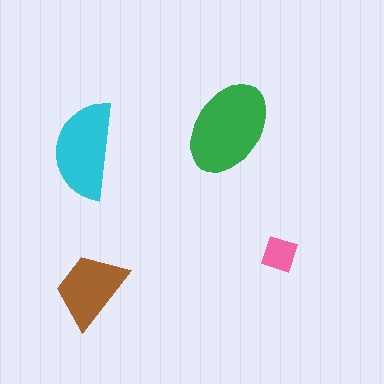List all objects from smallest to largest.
The pink square, the brown trapezoid, the cyan semicircle, the green ellipse.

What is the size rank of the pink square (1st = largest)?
4th.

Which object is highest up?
The green ellipse is topmost.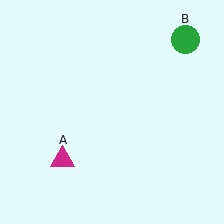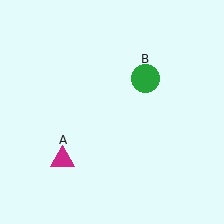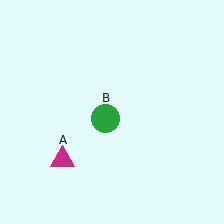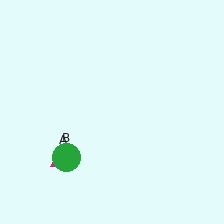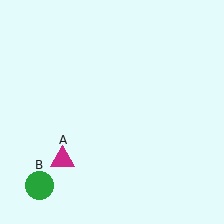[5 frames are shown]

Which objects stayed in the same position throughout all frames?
Magenta triangle (object A) remained stationary.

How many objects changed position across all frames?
1 object changed position: green circle (object B).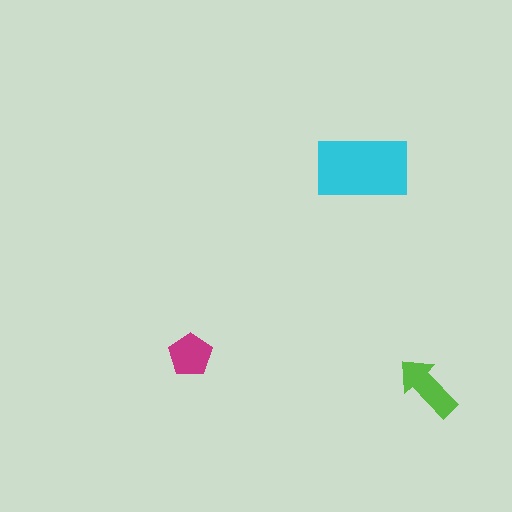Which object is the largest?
The cyan rectangle.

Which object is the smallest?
The magenta pentagon.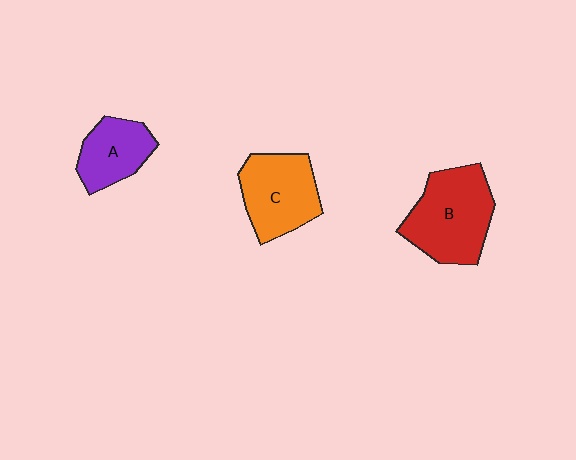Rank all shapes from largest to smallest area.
From largest to smallest: B (red), C (orange), A (purple).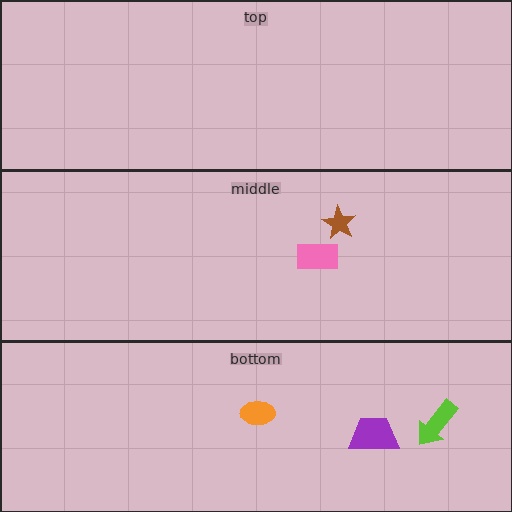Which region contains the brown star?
The middle region.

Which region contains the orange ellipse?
The bottom region.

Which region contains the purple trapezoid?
The bottom region.